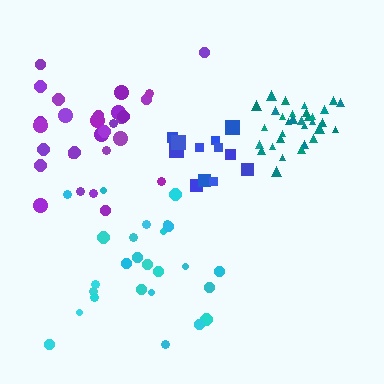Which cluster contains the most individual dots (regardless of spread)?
Teal (34).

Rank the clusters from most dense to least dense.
teal, blue, purple, cyan.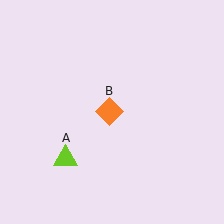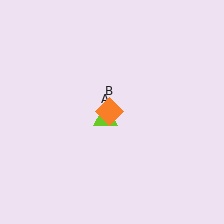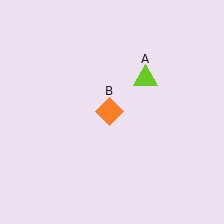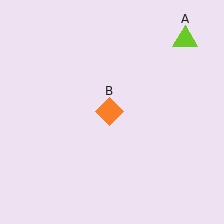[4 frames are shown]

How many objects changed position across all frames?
1 object changed position: lime triangle (object A).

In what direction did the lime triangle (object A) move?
The lime triangle (object A) moved up and to the right.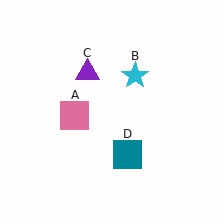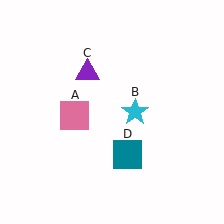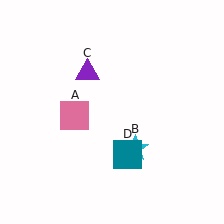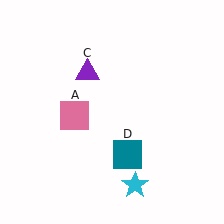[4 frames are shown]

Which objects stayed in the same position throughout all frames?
Pink square (object A) and purple triangle (object C) and teal square (object D) remained stationary.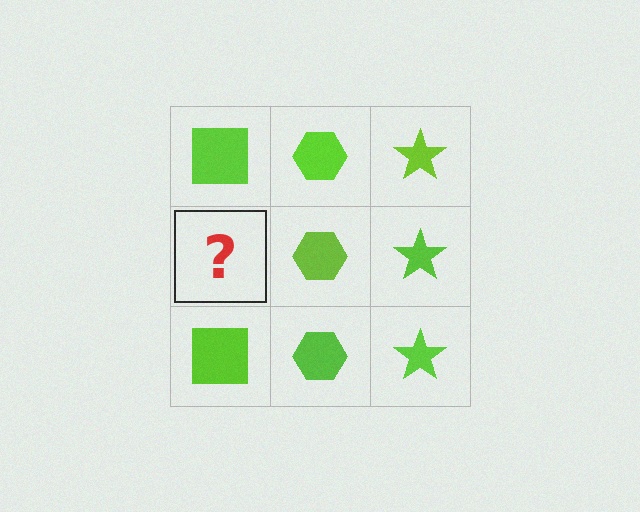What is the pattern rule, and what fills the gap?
The rule is that each column has a consistent shape. The gap should be filled with a lime square.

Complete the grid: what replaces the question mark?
The question mark should be replaced with a lime square.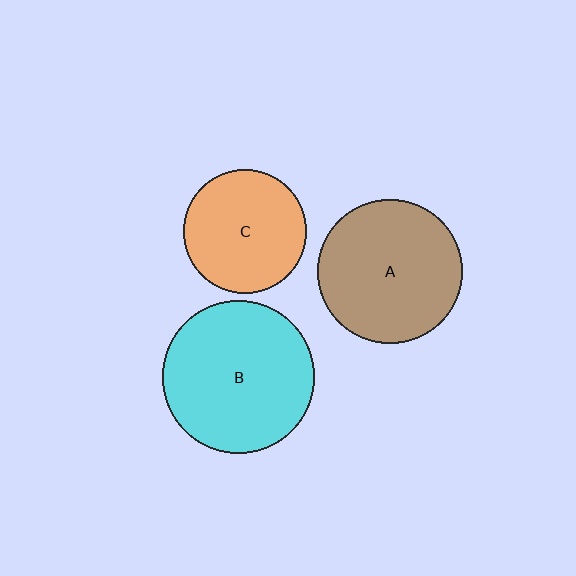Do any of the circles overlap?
No, none of the circles overlap.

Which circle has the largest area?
Circle B (cyan).